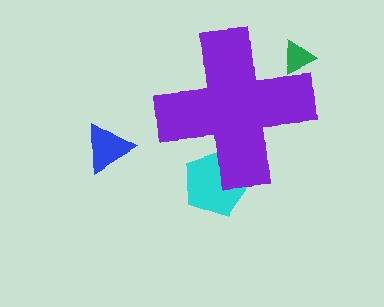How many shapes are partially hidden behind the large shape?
2 shapes are partially hidden.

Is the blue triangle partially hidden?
No, the blue triangle is fully visible.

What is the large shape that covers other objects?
A purple cross.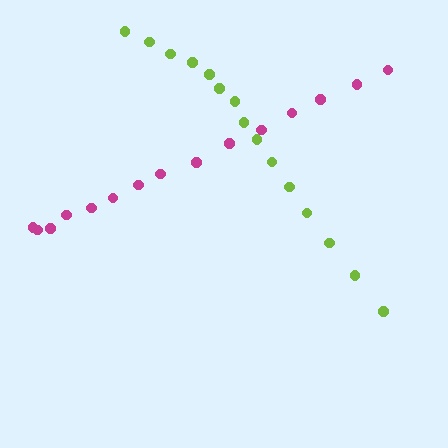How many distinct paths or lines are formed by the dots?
There are 2 distinct paths.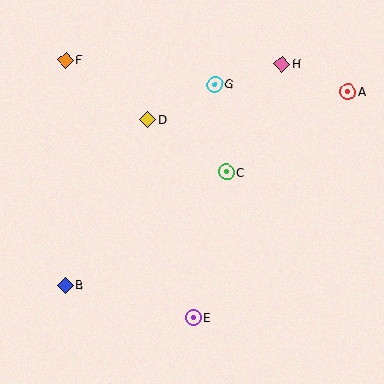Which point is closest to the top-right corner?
Point A is closest to the top-right corner.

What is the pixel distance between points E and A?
The distance between E and A is 274 pixels.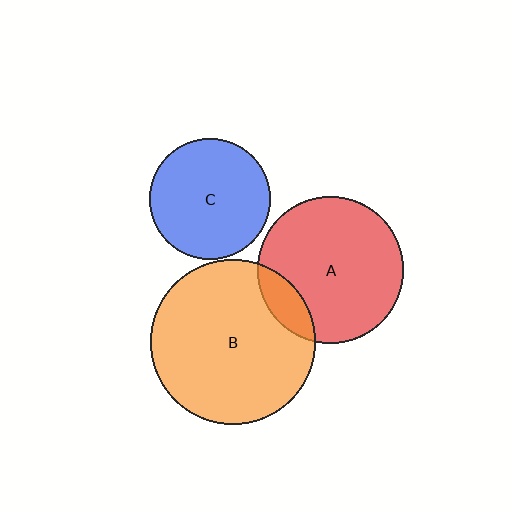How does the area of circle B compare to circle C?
Approximately 1.9 times.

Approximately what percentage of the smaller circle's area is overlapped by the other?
Approximately 15%.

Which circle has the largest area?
Circle B (orange).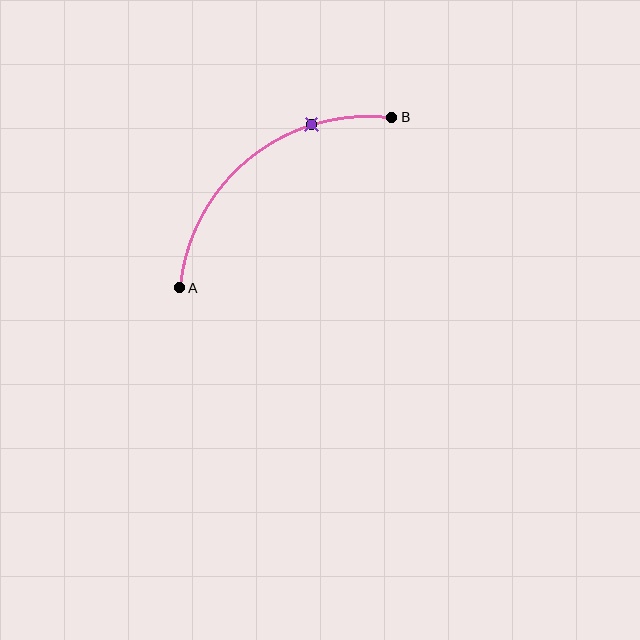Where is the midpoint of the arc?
The arc midpoint is the point on the curve farthest from the straight line joining A and B. It sits above and to the left of that line.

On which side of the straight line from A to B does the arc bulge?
The arc bulges above and to the left of the straight line connecting A and B.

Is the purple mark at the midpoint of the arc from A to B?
No. The purple mark lies on the arc but is closer to endpoint B. The arc midpoint would be at the point on the curve equidistant along the arc from both A and B.